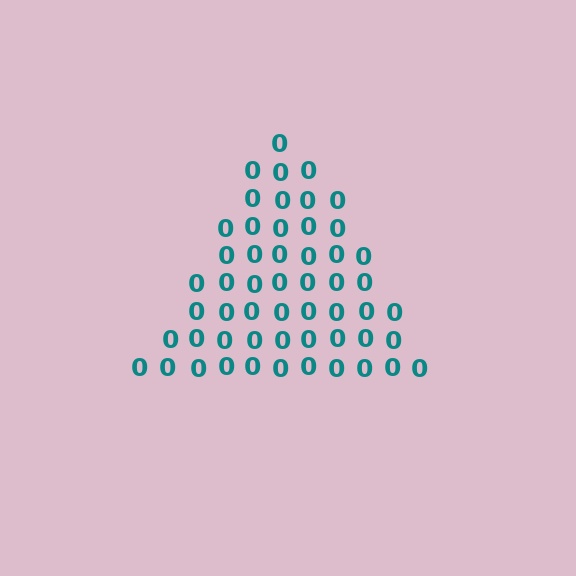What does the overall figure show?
The overall figure shows a triangle.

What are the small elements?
The small elements are digit 0's.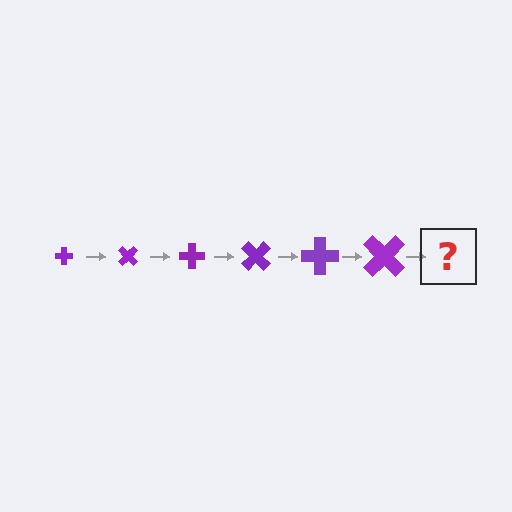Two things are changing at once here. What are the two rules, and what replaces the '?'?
The two rules are that the cross grows larger each step and it rotates 45 degrees each step. The '?' should be a cross, larger than the previous one and rotated 270 degrees from the start.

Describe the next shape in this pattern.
It should be a cross, larger than the previous one and rotated 270 degrees from the start.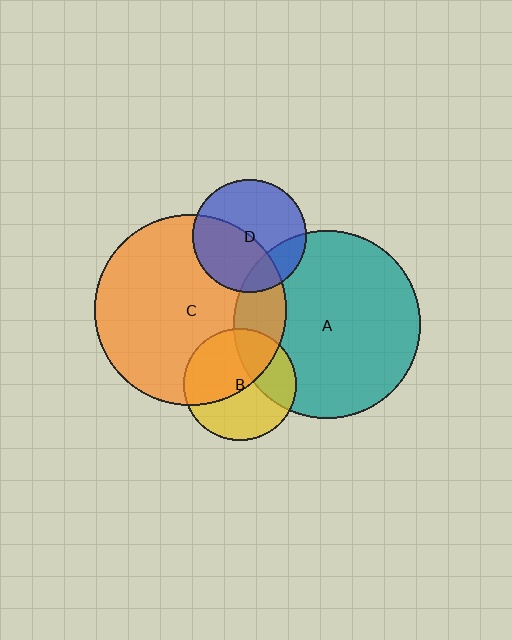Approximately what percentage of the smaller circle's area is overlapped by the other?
Approximately 15%.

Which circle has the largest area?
Circle C (orange).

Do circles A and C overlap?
Yes.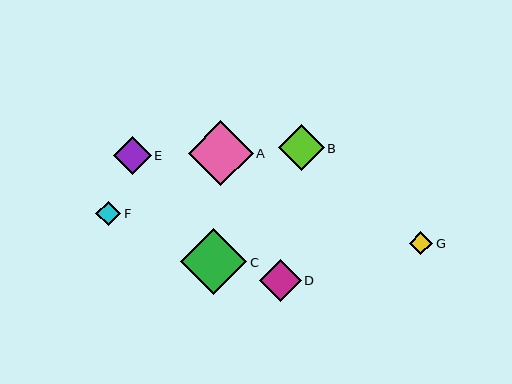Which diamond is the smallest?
Diamond G is the smallest with a size of approximately 23 pixels.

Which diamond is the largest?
Diamond C is the largest with a size of approximately 66 pixels.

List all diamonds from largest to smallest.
From largest to smallest: C, A, B, D, E, F, G.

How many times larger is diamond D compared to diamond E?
Diamond D is approximately 1.1 times the size of diamond E.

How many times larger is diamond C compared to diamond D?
Diamond C is approximately 1.6 times the size of diamond D.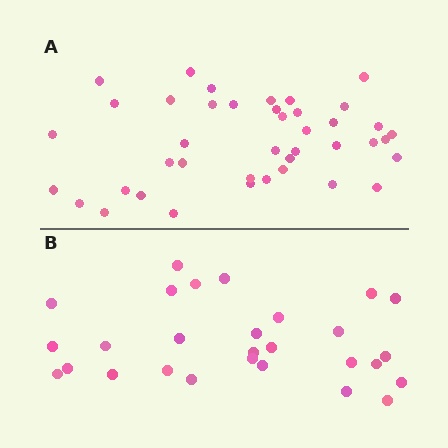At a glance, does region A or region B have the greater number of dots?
Region A (the top region) has more dots.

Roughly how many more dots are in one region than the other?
Region A has approximately 15 more dots than region B.